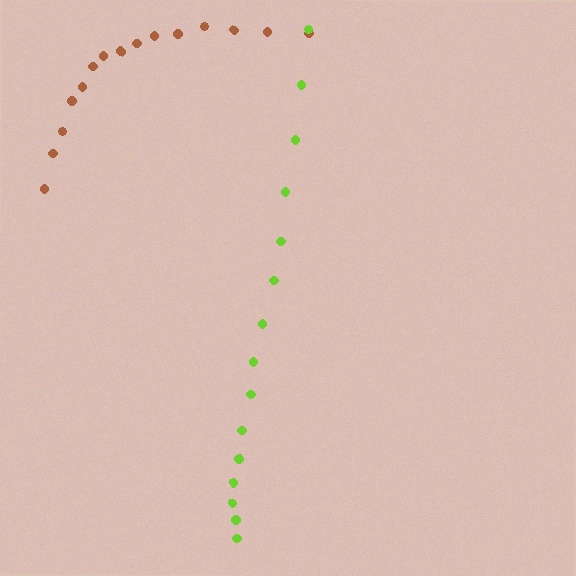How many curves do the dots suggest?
There are 2 distinct paths.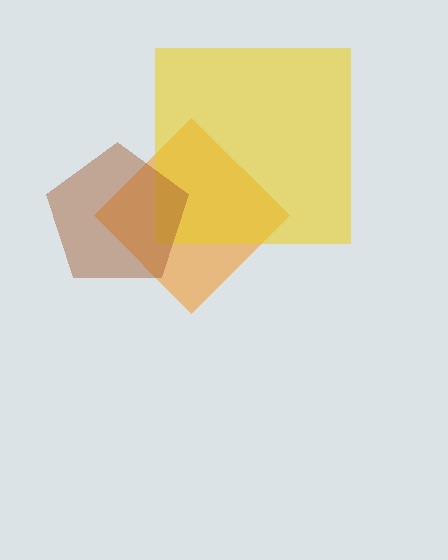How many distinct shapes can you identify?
There are 3 distinct shapes: an orange diamond, a yellow square, a brown pentagon.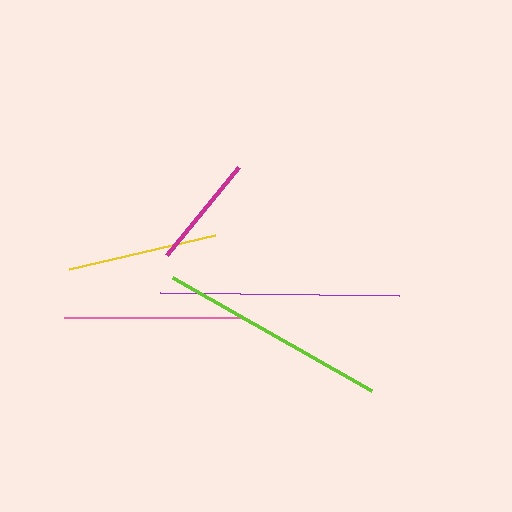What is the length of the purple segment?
The purple segment is approximately 239 pixels long.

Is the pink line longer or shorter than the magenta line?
The pink line is longer than the magenta line.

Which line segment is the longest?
The purple line is the longest at approximately 239 pixels.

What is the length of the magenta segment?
The magenta segment is approximately 113 pixels long.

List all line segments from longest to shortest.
From longest to shortest: purple, lime, pink, yellow, magenta.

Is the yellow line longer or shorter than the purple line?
The purple line is longer than the yellow line.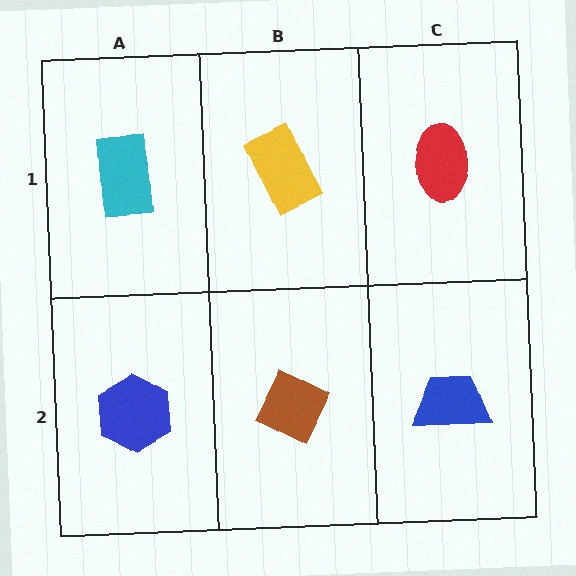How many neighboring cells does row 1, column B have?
3.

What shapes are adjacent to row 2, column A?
A cyan rectangle (row 1, column A), a brown diamond (row 2, column B).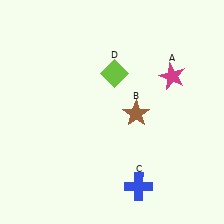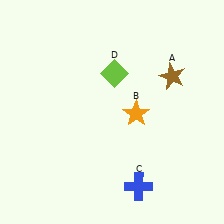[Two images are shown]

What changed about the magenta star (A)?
In Image 1, A is magenta. In Image 2, it changed to brown.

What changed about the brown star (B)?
In Image 1, B is brown. In Image 2, it changed to orange.